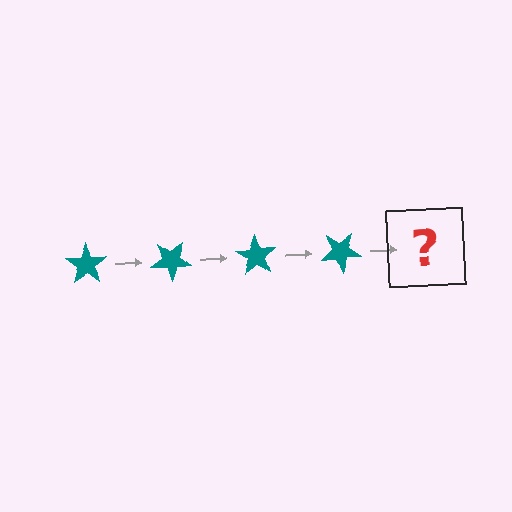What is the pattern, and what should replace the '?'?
The pattern is that the star rotates 35 degrees each step. The '?' should be a teal star rotated 140 degrees.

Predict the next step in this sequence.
The next step is a teal star rotated 140 degrees.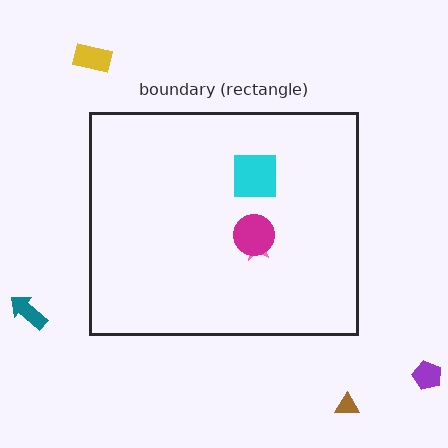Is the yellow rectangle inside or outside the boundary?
Outside.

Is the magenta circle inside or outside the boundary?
Inside.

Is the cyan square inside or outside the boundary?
Inside.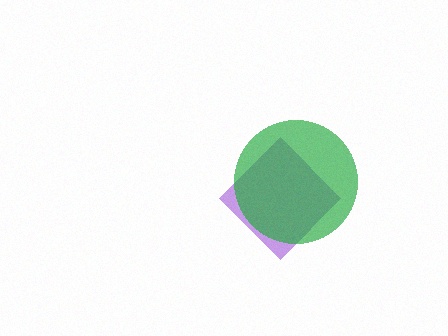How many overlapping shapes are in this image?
There are 2 overlapping shapes in the image.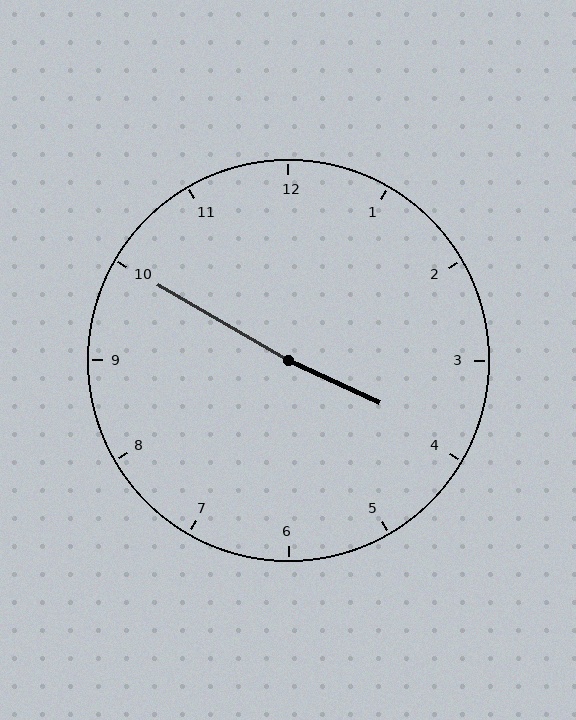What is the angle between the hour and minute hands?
Approximately 175 degrees.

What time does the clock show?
3:50.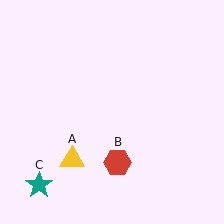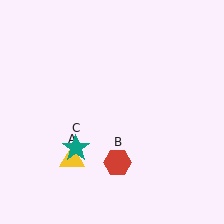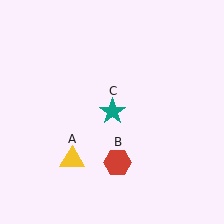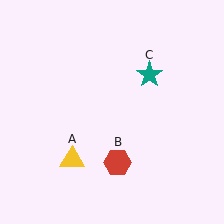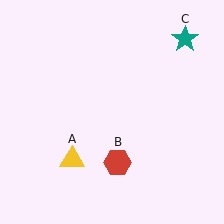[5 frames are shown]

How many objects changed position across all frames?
1 object changed position: teal star (object C).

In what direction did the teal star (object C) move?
The teal star (object C) moved up and to the right.